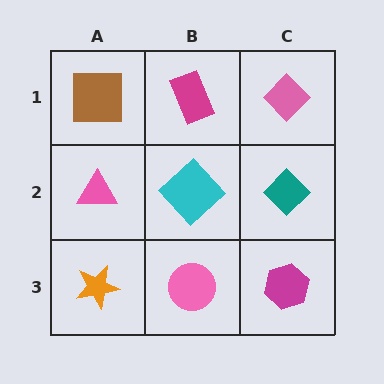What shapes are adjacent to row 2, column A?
A brown square (row 1, column A), an orange star (row 3, column A), a cyan diamond (row 2, column B).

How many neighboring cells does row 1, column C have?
2.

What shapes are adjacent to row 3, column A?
A pink triangle (row 2, column A), a pink circle (row 3, column B).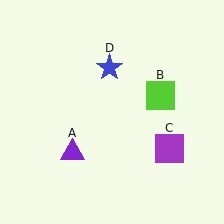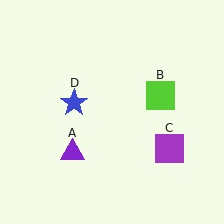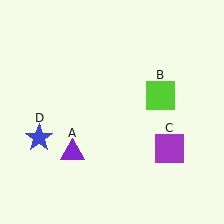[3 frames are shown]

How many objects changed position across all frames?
1 object changed position: blue star (object D).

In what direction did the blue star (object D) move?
The blue star (object D) moved down and to the left.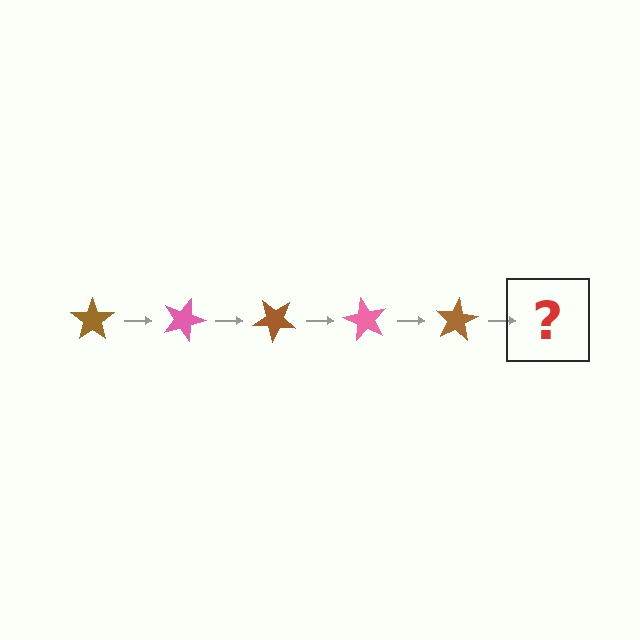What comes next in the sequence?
The next element should be a pink star, rotated 100 degrees from the start.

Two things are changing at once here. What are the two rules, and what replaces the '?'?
The two rules are that it rotates 20 degrees each step and the color cycles through brown and pink. The '?' should be a pink star, rotated 100 degrees from the start.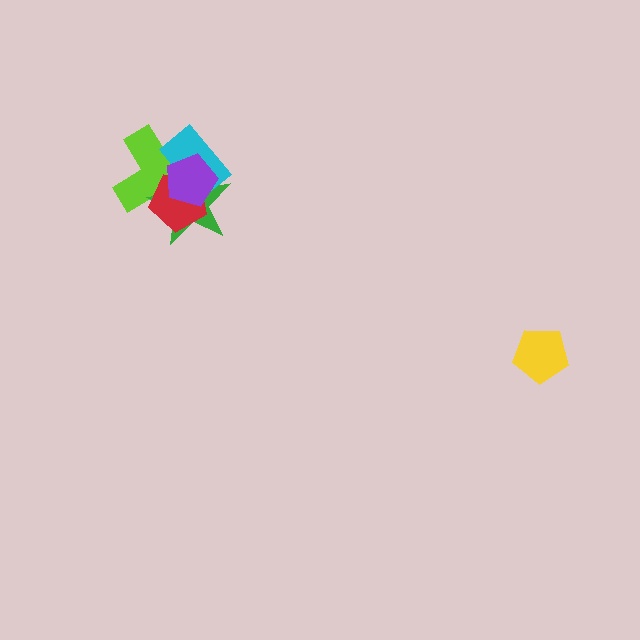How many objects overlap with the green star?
4 objects overlap with the green star.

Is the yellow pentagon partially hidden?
No, no other shape covers it.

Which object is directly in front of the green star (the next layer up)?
The cyan rectangle is directly in front of the green star.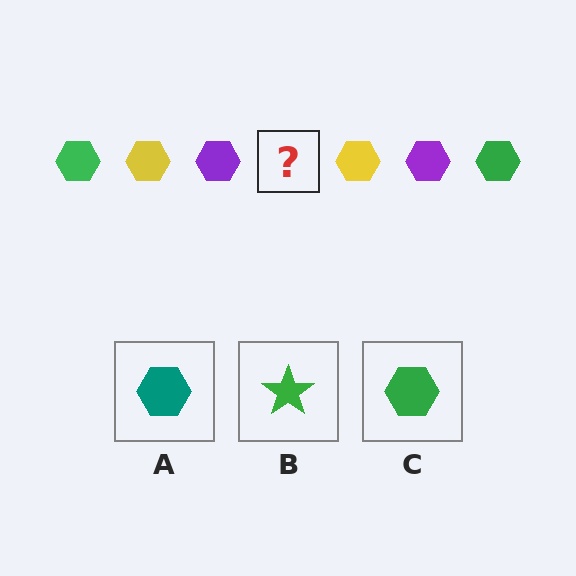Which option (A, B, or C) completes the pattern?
C.